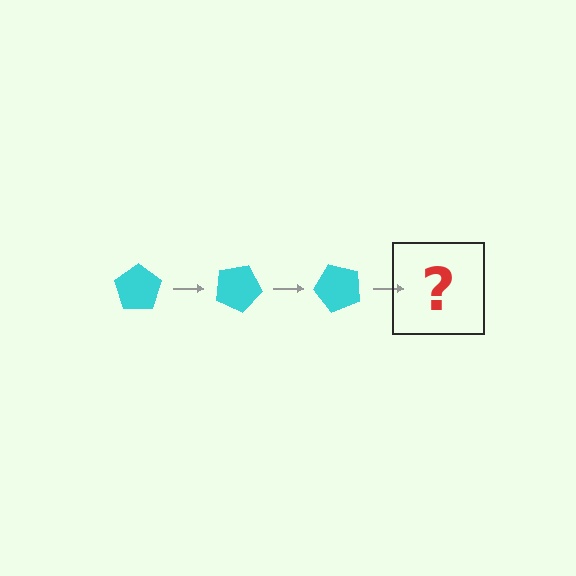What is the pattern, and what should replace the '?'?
The pattern is that the pentagon rotates 25 degrees each step. The '?' should be a cyan pentagon rotated 75 degrees.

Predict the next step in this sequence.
The next step is a cyan pentagon rotated 75 degrees.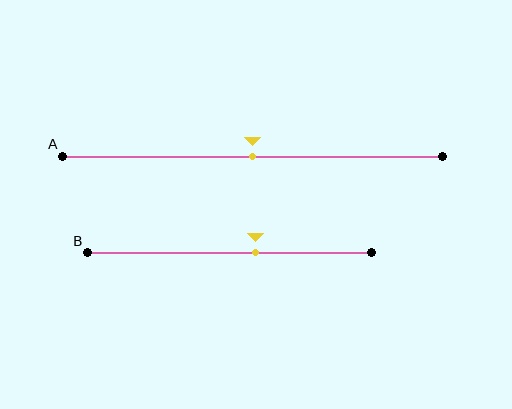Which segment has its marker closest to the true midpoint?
Segment A has its marker closest to the true midpoint.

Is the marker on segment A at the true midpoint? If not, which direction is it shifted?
Yes, the marker on segment A is at the true midpoint.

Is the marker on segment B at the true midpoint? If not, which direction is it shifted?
No, the marker on segment B is shifted to the right by about 9% of the segment length.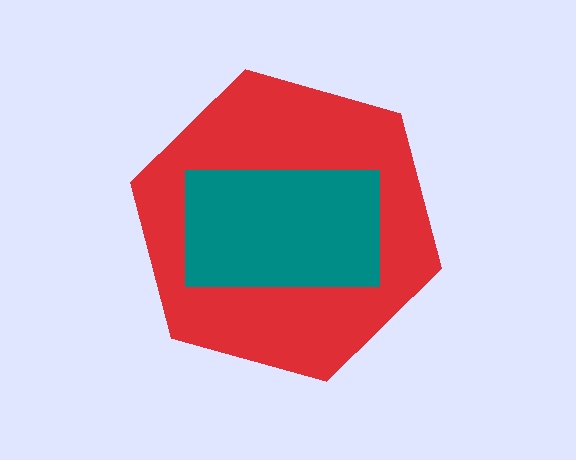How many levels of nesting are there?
2.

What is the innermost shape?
The teal rectangle.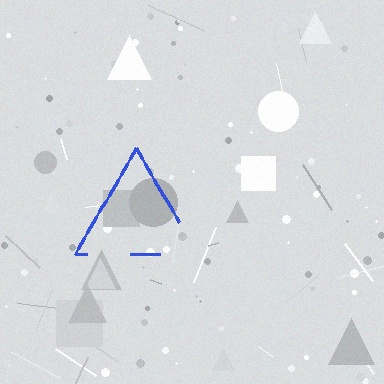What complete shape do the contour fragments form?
The contour fragments form a triangle.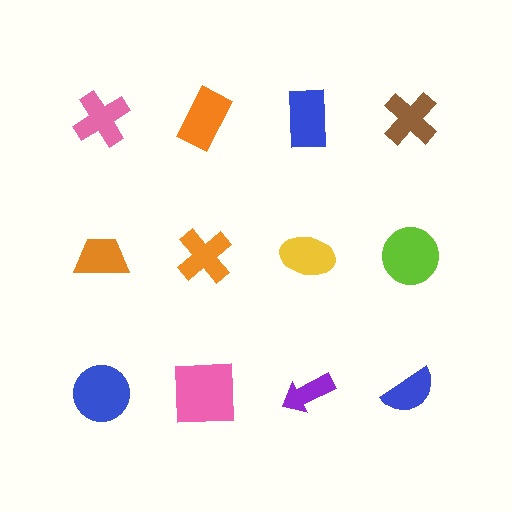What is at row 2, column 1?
An orange trapezoid.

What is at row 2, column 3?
A yellow ellipse.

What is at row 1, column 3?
A blue rectangle.